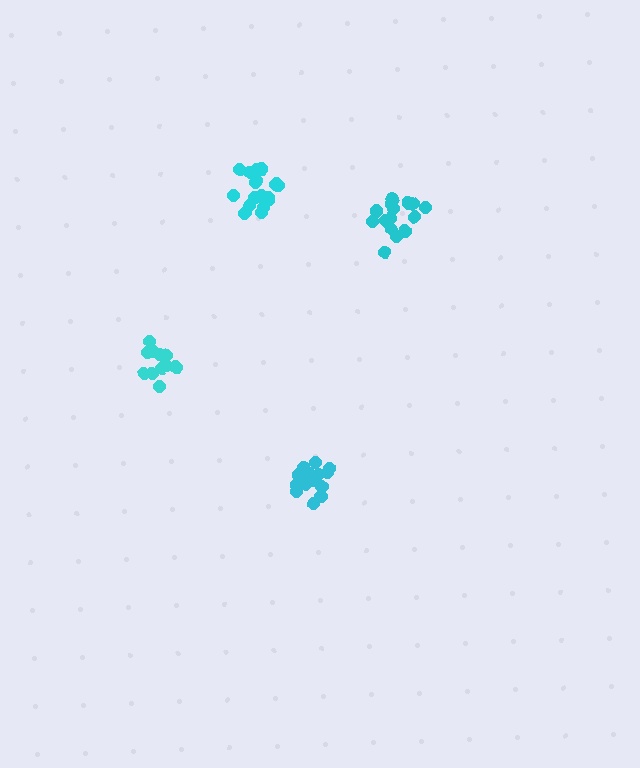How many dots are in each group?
Group 1: 13 dots, Group 2: 16 dots, Group 3: 18 dots, Group 4: 15 dots (62 total).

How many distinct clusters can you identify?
There are 4 distinct clusters.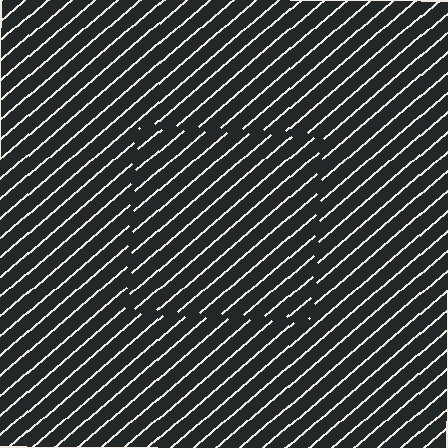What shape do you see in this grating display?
An illusory square. The interior of the shape contains the same grating, shifted by half a period — the contour is defined by the phase discontinuity where line-ends from the inner and outer gratings abut.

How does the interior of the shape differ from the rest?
The interior of the shape contains the same grating, shifted by half a period — the contour is defined by the phase discontinuity where line-ends from the inner and outer gratings abut.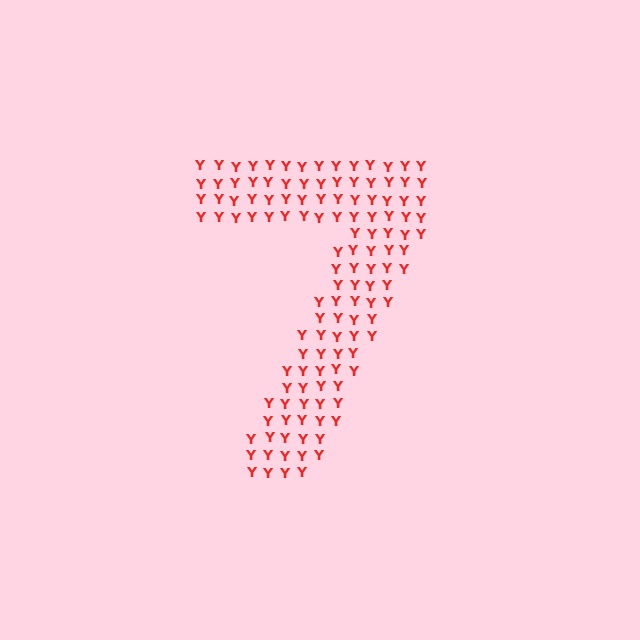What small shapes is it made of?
It is made of small letter Y's.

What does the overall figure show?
The overall figure shows the digit 7.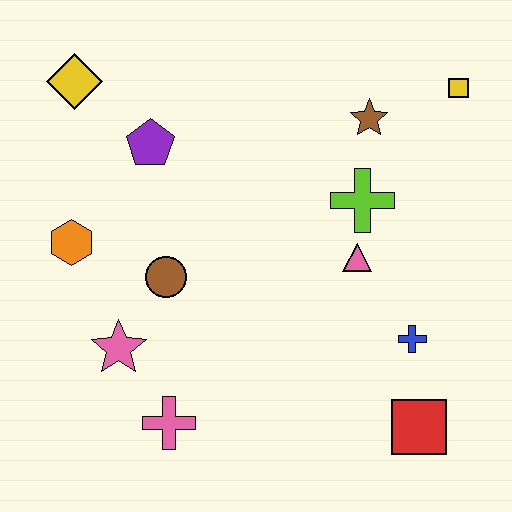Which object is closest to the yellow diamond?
The purple pentagon is closest to the yellow diamond.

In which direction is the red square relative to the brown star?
The red square is below the brown star.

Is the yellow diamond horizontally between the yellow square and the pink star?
No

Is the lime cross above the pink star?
Yes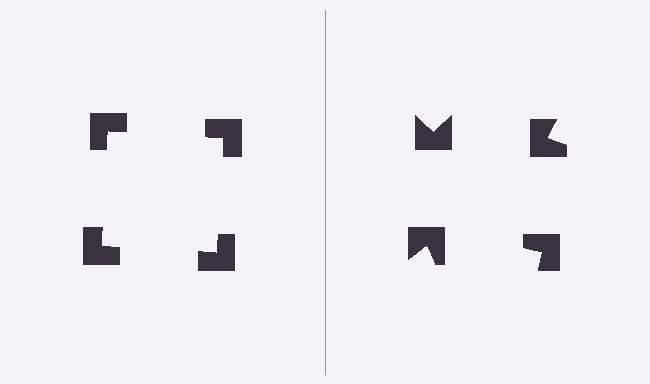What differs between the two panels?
The notched squares are positioned identically on both sides; only the wedge orientations differ. On the left they align to a square; on the right they are misaligned.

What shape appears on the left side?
An illusory square.